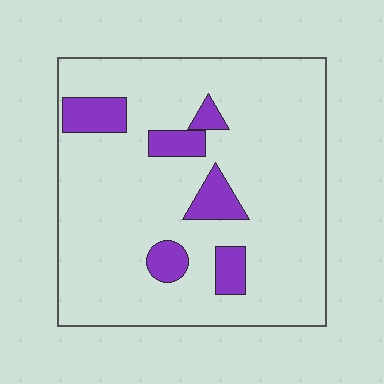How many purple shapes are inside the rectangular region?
6.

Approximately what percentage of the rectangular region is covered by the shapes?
Approximately 15%.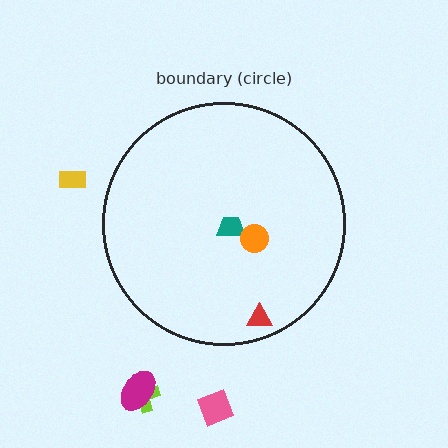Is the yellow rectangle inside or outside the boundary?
Outside.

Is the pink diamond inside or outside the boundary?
Outside.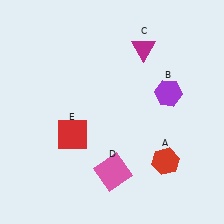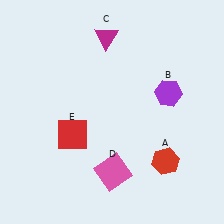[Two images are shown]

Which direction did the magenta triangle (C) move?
The magenta triangle (C) moved left.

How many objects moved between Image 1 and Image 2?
1 object moved between the two images.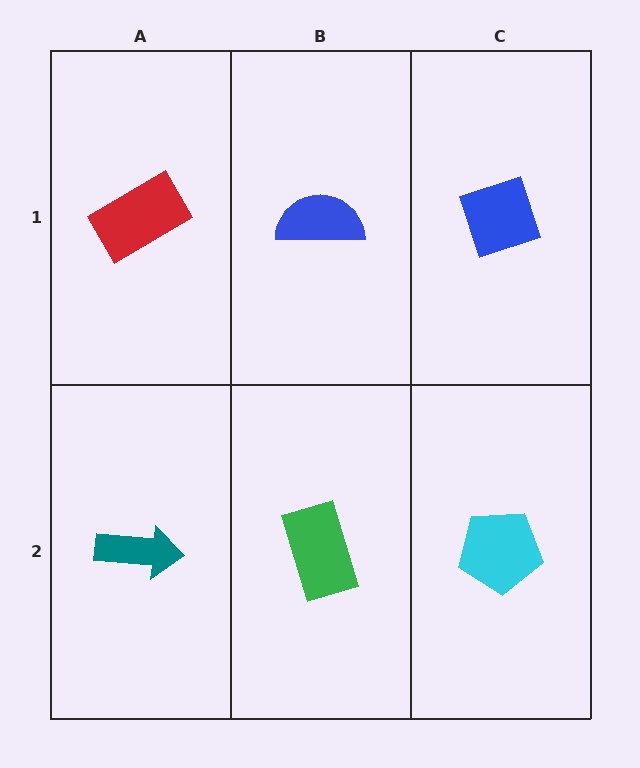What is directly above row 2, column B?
A blue semicircle.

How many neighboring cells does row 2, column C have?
2.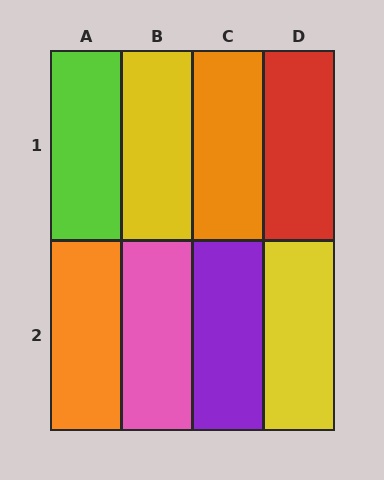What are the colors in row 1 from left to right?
Lime, yellow, orange, red.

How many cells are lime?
1 cell is lime.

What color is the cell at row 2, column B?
Pink.